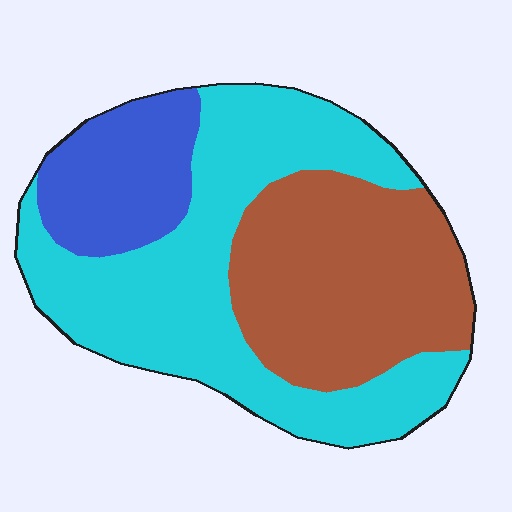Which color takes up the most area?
Cyan, at roughly 50%.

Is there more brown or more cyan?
Cyan.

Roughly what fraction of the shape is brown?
Brown covers 35% of the shape.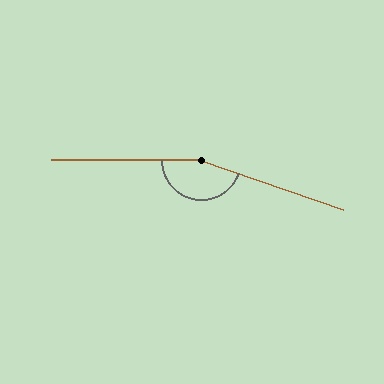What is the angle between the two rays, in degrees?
Approximately 161 degrees.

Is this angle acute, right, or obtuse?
It is obtuse.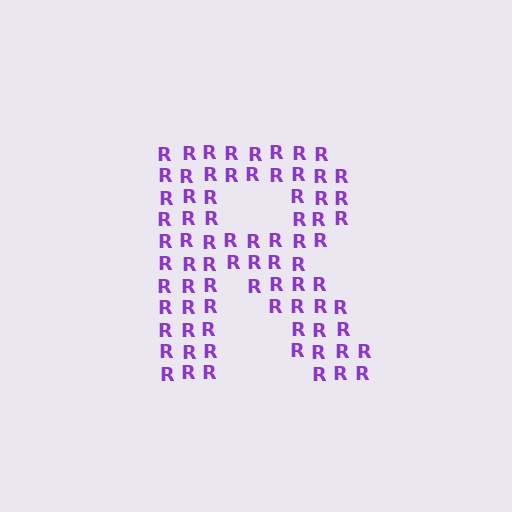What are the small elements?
The small elements are letter R's.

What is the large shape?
The large shape is the letter R.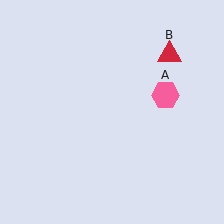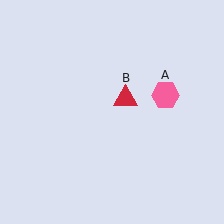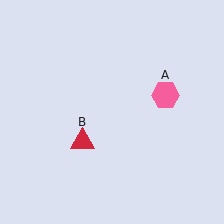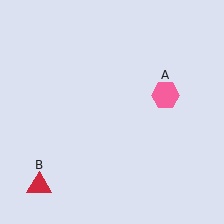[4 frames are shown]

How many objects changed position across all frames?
1 object changed position: red triangle (object B).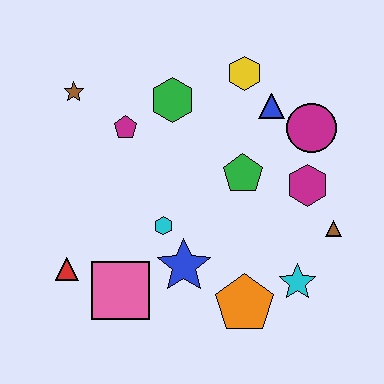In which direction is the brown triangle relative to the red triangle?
The brown triangle is to the right of the red triangle.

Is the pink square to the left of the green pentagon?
Yes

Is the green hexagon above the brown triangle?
Yes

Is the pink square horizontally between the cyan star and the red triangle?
Yes